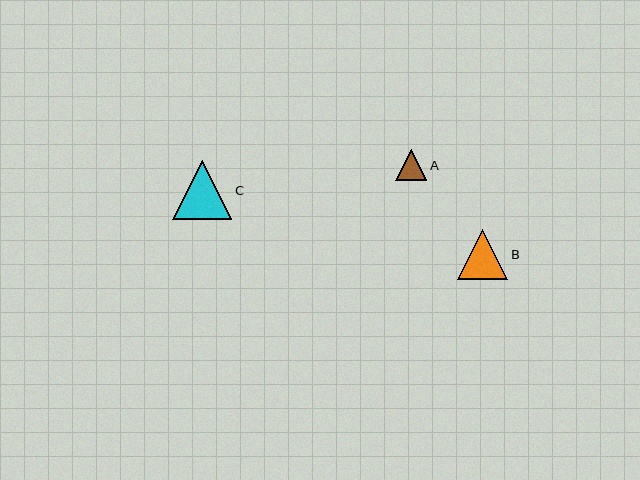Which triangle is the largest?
Triangle C is the largest with a size of approximately 59 pixels.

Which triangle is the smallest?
Triangle A is the smallest with a size of approximately 31 pixels.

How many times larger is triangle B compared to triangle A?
Triangle B is approximately 1.6 times the size of triangle A.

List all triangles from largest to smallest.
From largest to smallest: C, B, A.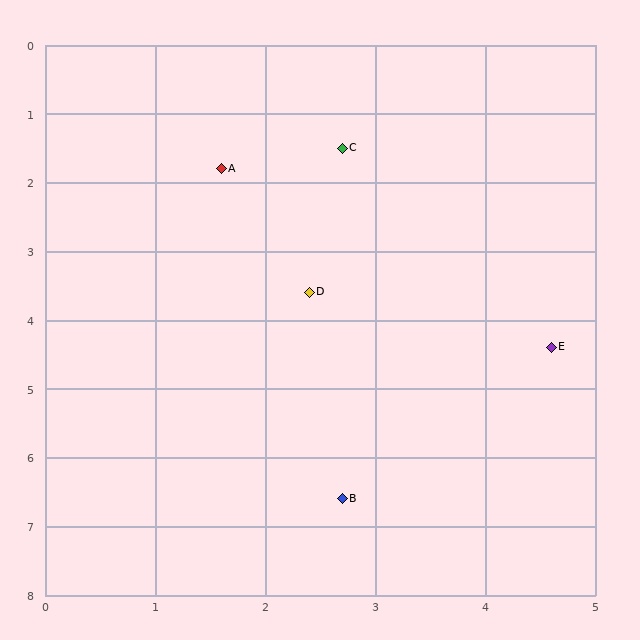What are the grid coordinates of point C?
Point C is at approximately (2.7, 1.5).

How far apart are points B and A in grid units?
Points B and A are about 4.9 grid units apart.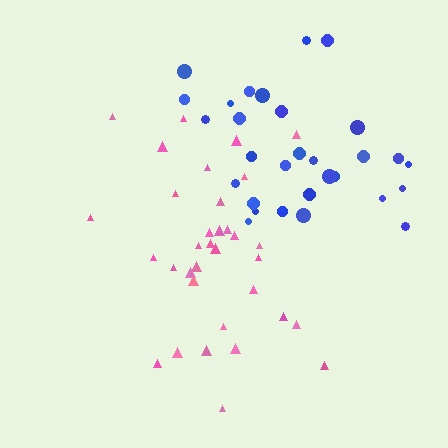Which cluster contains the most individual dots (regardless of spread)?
Pink (34).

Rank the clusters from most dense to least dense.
pink, blue.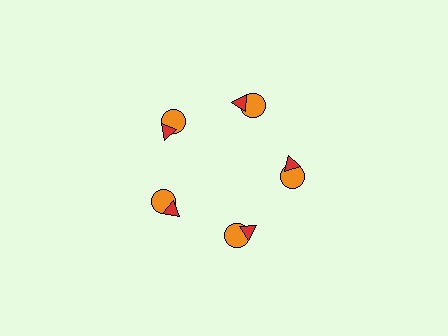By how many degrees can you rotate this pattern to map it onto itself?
The pattern maps onto itself every 72 degrees of rotation.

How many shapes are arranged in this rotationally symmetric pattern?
There are 10 shapes, arranged in 5 groups of 2.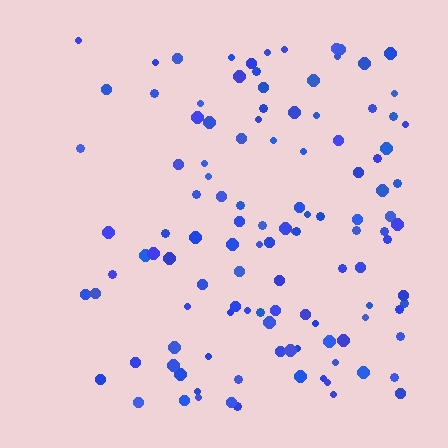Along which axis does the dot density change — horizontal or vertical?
Horizontal.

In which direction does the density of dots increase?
From left to right, with the right side densest.